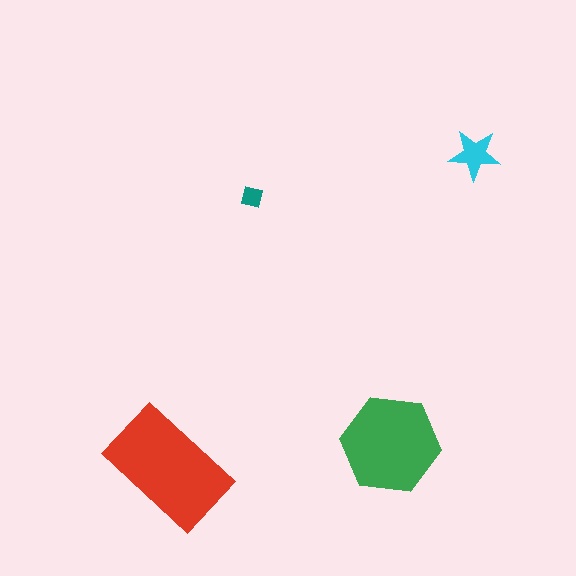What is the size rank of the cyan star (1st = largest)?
3rd.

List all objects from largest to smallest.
The red rectangle, the green hexagon, the cyan star, the teal square.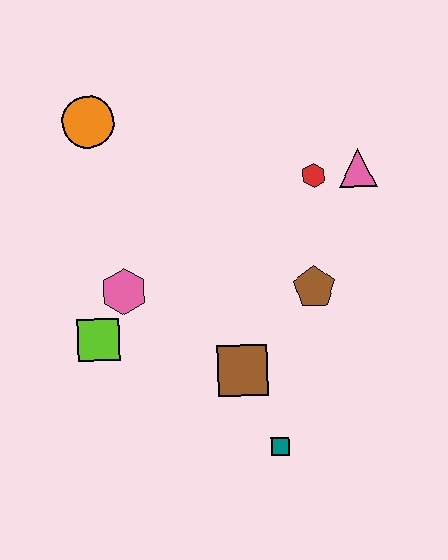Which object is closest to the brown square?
The teal square is closest to the brown square.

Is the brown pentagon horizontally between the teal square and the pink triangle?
Yes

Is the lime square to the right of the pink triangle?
No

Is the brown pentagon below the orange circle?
Yes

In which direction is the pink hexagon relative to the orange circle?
The pink hexagon is below the orange circle.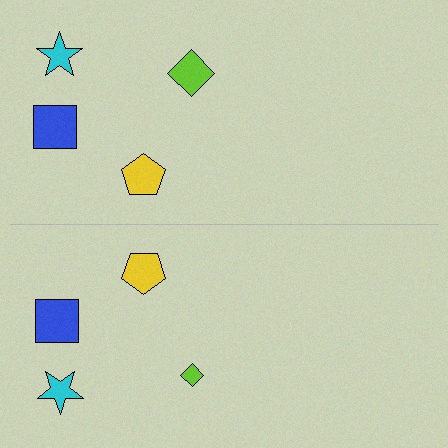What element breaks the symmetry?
The lime diamond on the bottom side has a different size than its mirror counterpart.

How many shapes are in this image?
There are 8 shapes in this image.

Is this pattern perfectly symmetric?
No, the pattern is not perfectly symmetric. The lime diamond on the bottom side has a different size than its mirror counterpart.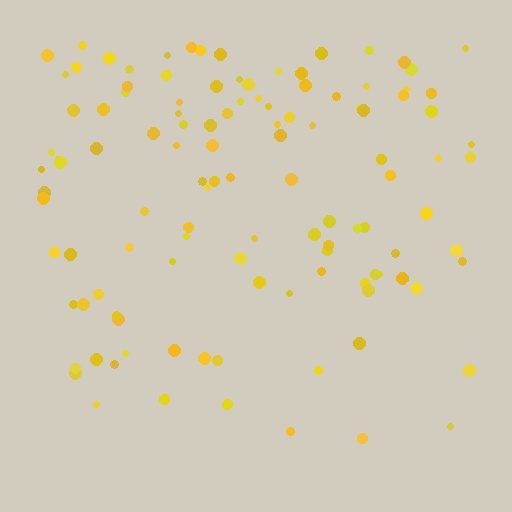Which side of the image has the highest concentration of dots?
The top.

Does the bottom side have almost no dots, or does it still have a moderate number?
Still a moderate number, just noticeably fewer than the top.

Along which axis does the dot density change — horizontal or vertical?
Vertical.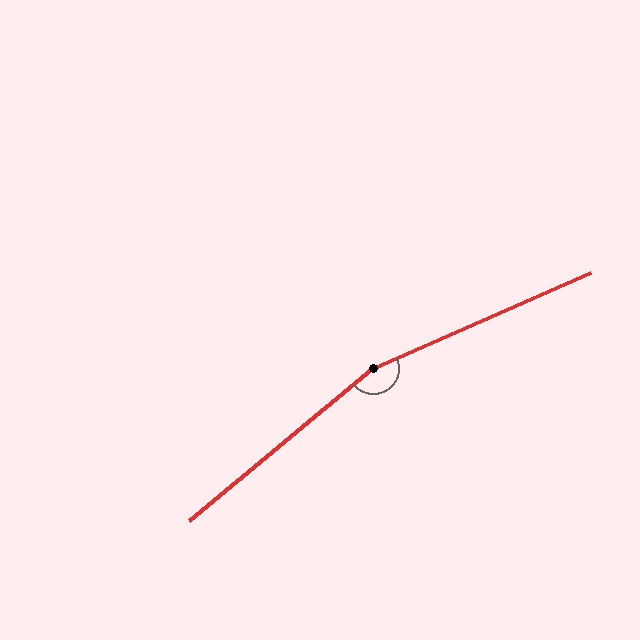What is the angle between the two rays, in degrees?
Approximately 164 degrees.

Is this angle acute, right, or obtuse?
It is obtuse.